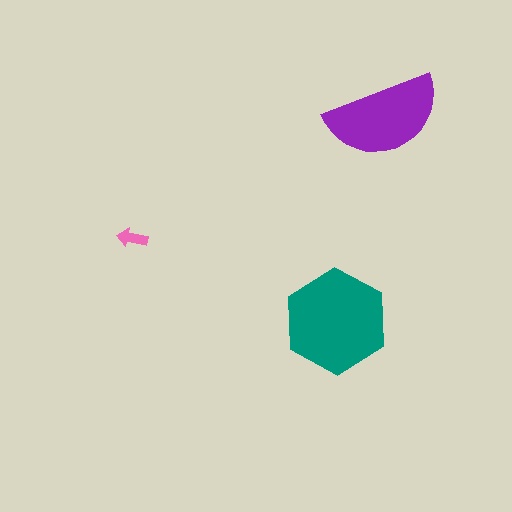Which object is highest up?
The purple semicircle is topmost.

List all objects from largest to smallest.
The teal hexagon, the purple semicircle, the pink arrow.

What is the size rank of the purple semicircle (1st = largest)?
2nd.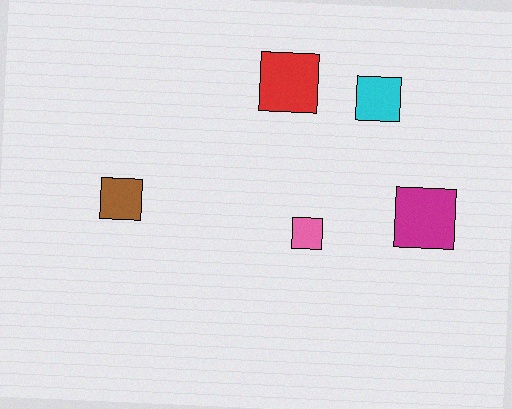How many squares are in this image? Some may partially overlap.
There are 5 squares.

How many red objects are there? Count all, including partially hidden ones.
There is 1 red object.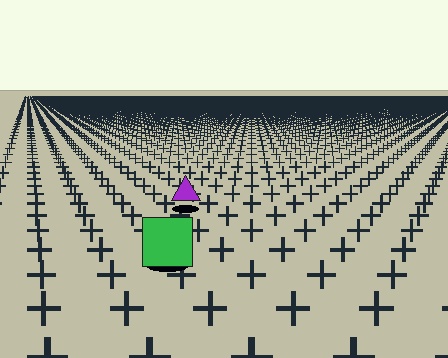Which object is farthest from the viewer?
The purple triangle is farthest from the viewer. It appears smaller and the ground texture around it is denser.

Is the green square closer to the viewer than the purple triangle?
Yes. The green square is closer — you can tell from the texture gradient: the ground texture is coarser near it.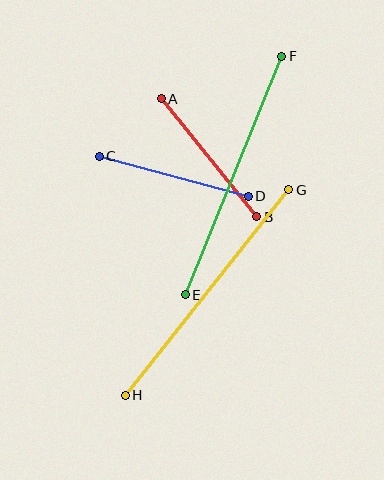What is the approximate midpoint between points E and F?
The midpoint is at approximately (234, 175) pixels.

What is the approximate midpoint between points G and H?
The midpoint is at approximately (207, 292) pixels.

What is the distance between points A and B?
The distance is approximately 151 pixels.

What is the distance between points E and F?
The distance is approximately 257 pixels.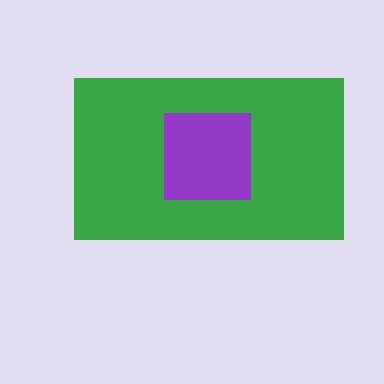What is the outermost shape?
The green rectangle.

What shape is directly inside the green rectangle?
The purple square.